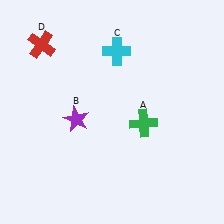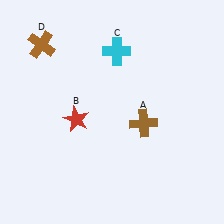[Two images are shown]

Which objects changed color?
A changed from green to brown. B changed from purple to red. D changed from red to brown.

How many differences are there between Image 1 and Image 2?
There are 3 differences between the two images.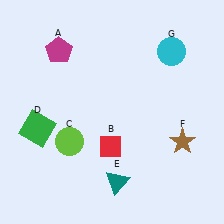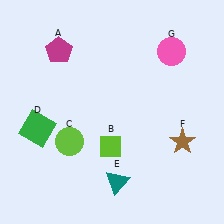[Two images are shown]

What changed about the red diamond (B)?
In Image 1, B is red. In Image 2, it changed to lime.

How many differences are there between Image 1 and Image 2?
There are 2 differences between the two images.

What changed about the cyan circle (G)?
In Image 1, G is cyan. In Image 2, it changed to pink.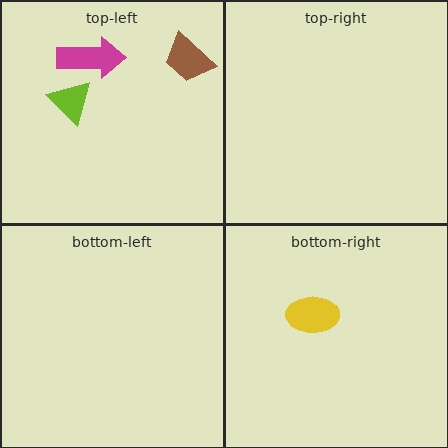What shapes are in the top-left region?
The brown trapezoid, the lime triangle, the magenta arrow.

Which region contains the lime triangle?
The top-left region.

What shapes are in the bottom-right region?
The yellow ellipse.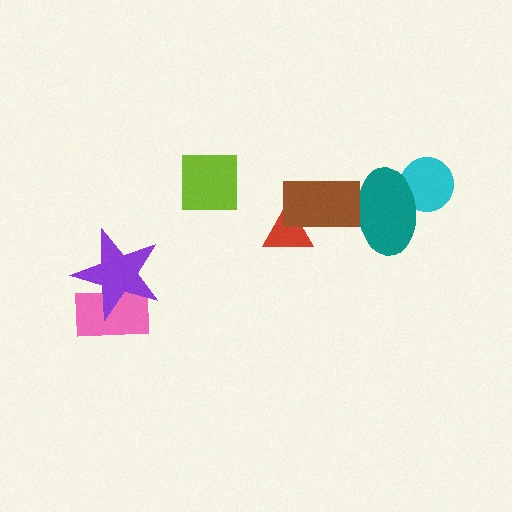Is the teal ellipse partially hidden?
Yes, it is partially covered by another shape.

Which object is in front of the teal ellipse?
The brown rectangle is in front of the teal ellipse.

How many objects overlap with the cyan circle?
1 object overlaps with the cyan circle.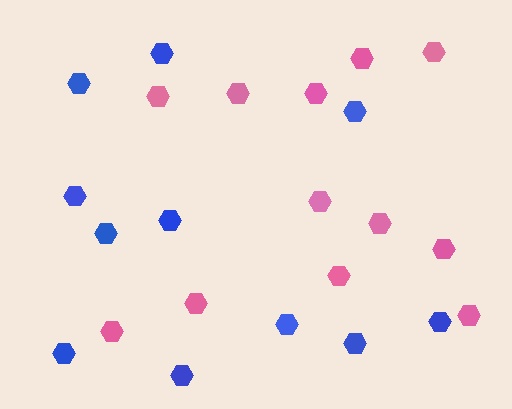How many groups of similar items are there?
There are 2 groups: one group of pink hexagons (12) and one group of blue hexagons (11).